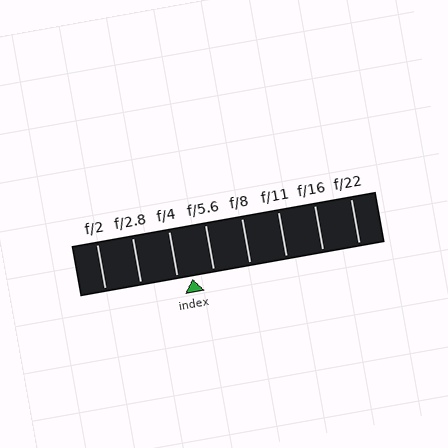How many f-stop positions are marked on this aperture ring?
There are 8 f-stop positions marked.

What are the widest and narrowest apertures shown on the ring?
The widest aperture shown is f/2 and the narrowest is f/22.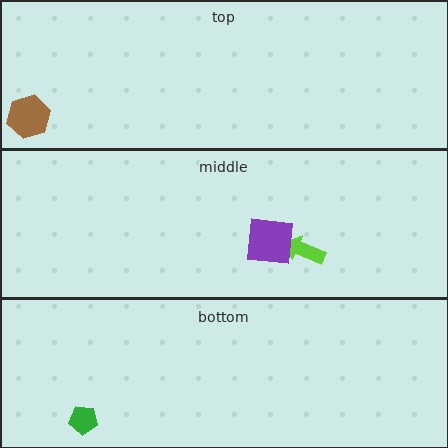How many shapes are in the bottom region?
1.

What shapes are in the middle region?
The lime arrow, the purple square.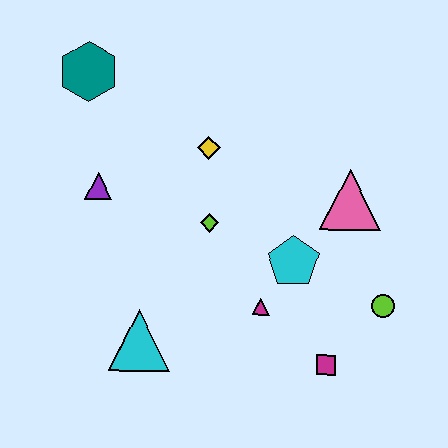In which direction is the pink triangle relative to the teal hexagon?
The pink triangle is to the right of the teal hexagon.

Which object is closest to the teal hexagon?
The purple triangle is closest to the teal hexagon.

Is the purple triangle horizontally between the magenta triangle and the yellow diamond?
No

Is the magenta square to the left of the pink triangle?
Yes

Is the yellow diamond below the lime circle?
No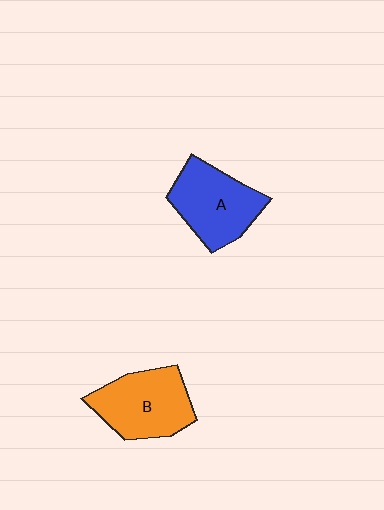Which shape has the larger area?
Shape B (orange).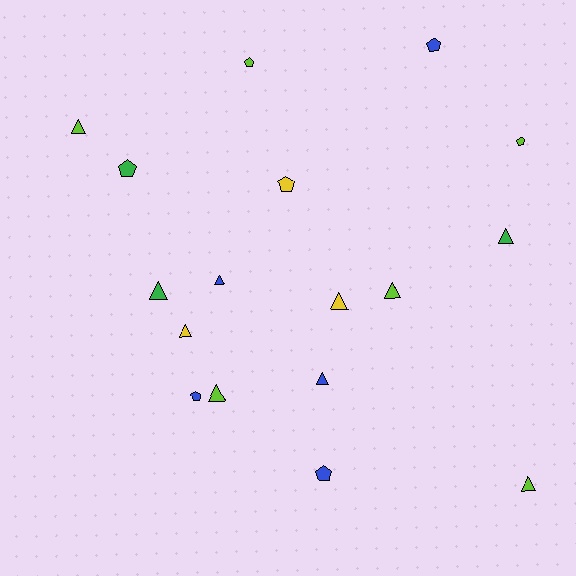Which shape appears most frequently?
Triangle, with 10 objects.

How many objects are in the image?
There are 17 objects.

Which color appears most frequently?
Lime, with 6 objects.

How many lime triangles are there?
There are 4 lime triangles.